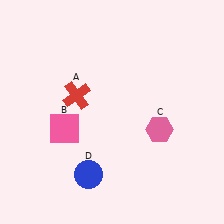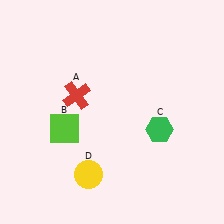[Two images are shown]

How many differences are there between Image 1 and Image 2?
There are 3 differences between the two images.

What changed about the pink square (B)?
In Image 1, B is pink. In Image 2, it changed to lime.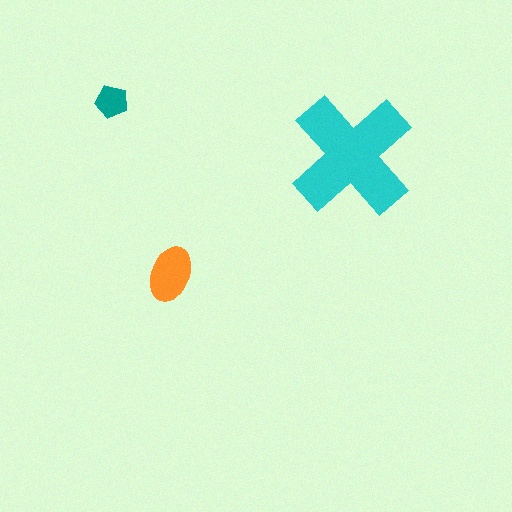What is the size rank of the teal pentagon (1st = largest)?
3rd.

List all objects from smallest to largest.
The teal pentagon, the orange ellipse, the cyan cross.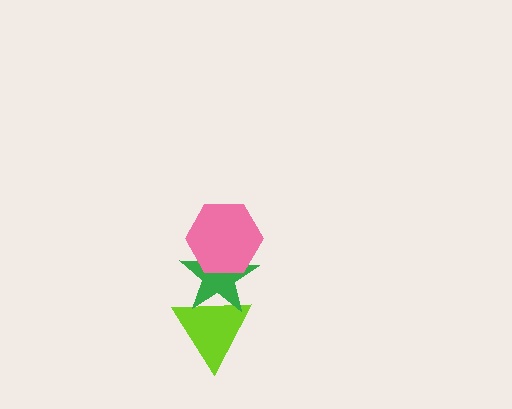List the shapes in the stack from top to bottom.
From top to bottom: the pink hexagon, the green star, the lime triangle.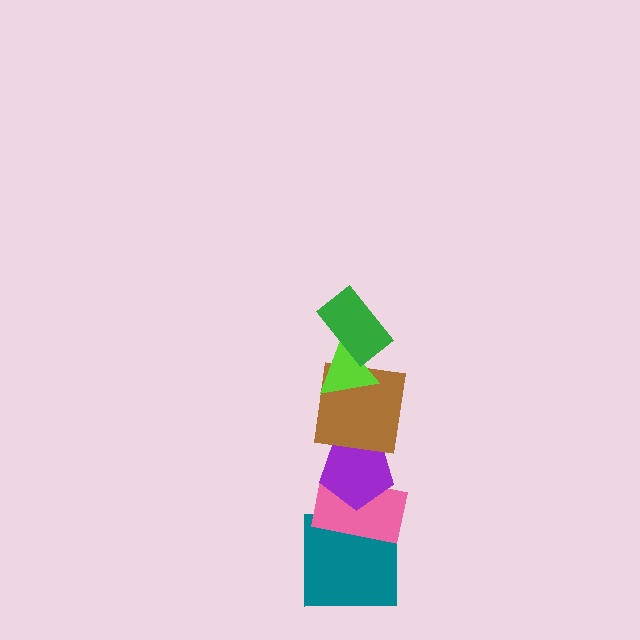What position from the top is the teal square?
The teal square is 6th from the top.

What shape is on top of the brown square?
The lime triangle is on top of the brown square.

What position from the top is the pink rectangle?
The pink rectangle is 5th from the top.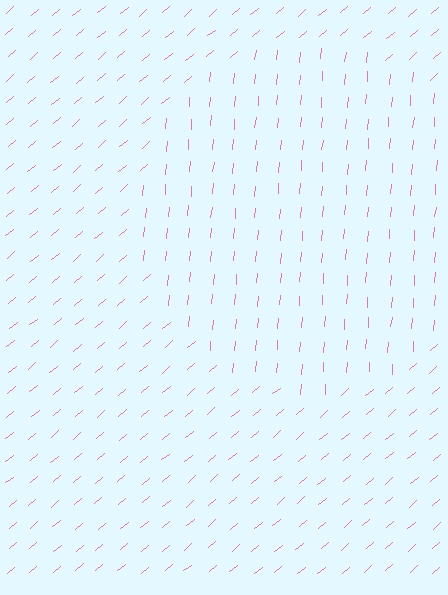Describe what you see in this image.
The image is filled with small pink line segments. A circle region in the image has lines oriented differently from the surrounding lines, creating a visible texture boundary.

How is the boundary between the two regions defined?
The boundary is defined purely by a change in line orientation (approximately 45 degrees difference). All lines are the same color and thickness.